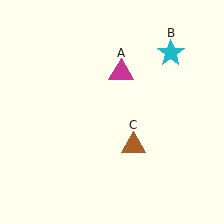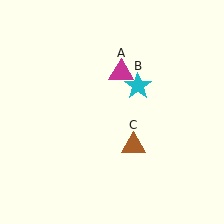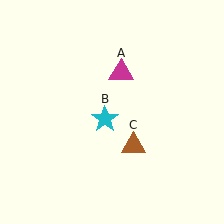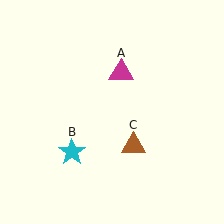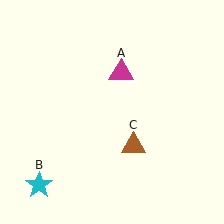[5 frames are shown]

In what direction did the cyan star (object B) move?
The cyan star (object B) moved down and to the left.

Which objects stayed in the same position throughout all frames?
Magenta triangle (object A) and brown triangle (object C) remained stationary.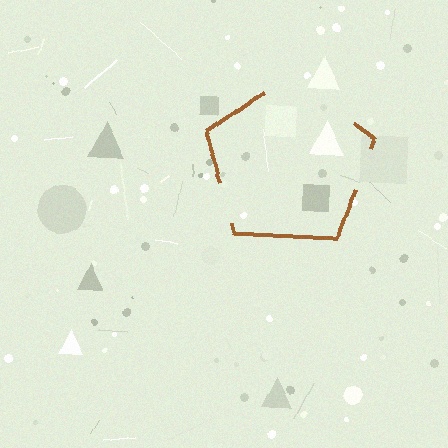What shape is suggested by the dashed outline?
The dashed outline suggests a pentagon.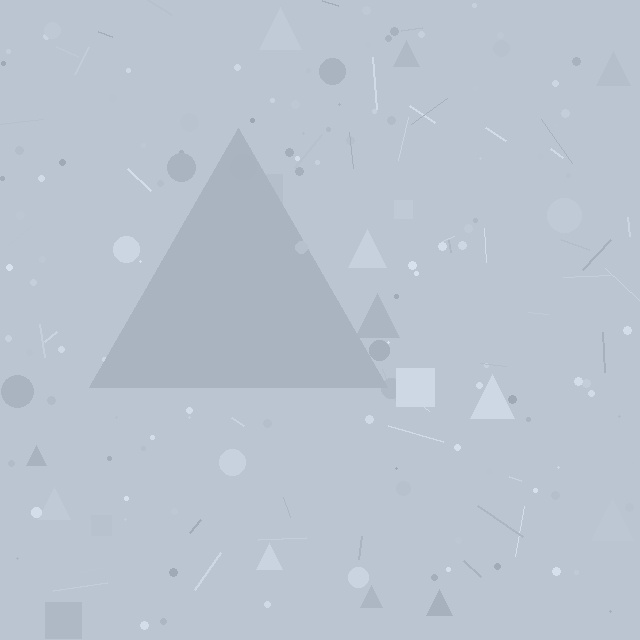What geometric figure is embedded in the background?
A triangle is embedded in the background.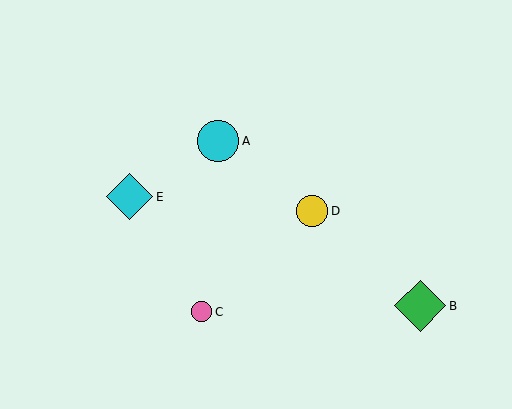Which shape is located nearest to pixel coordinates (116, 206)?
The cyan diamond (labeled E) at (130, 197) is nearest to that location.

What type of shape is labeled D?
Shape D is a yellow circle.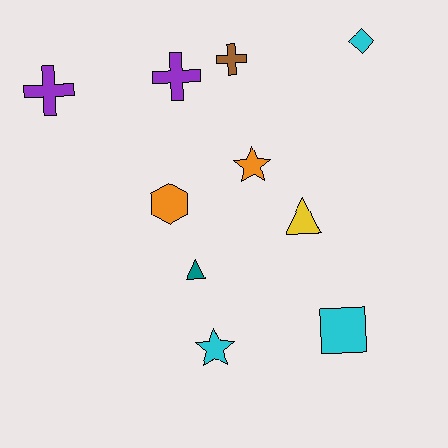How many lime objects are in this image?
There are no lime objects.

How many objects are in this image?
There are 10 objects.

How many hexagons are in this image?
There is 1 hexagon.